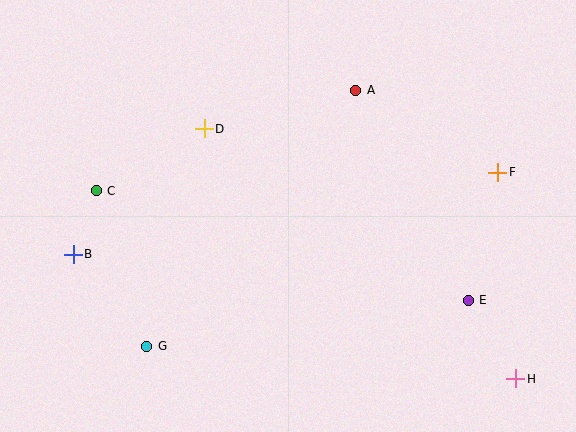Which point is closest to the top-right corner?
Point F is closest to the top-right corner.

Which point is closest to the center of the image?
Point D at (204, 129) is closest to the center.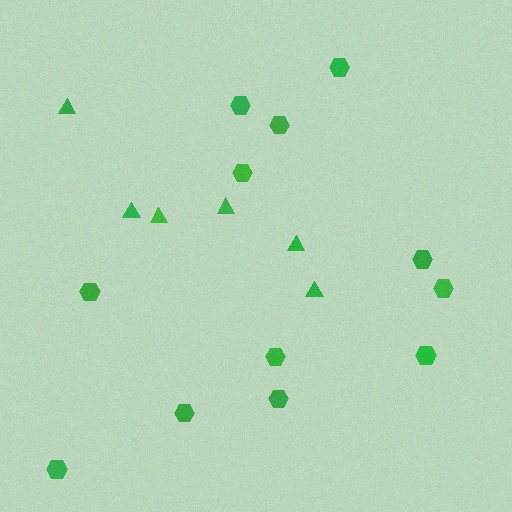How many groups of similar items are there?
There are 2 groups: one group of hexagons (12) and one group of triangles (6).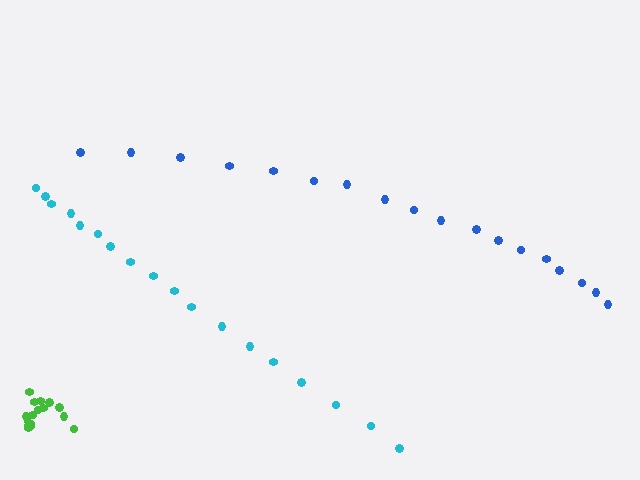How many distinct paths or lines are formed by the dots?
There are 3 distinct paths.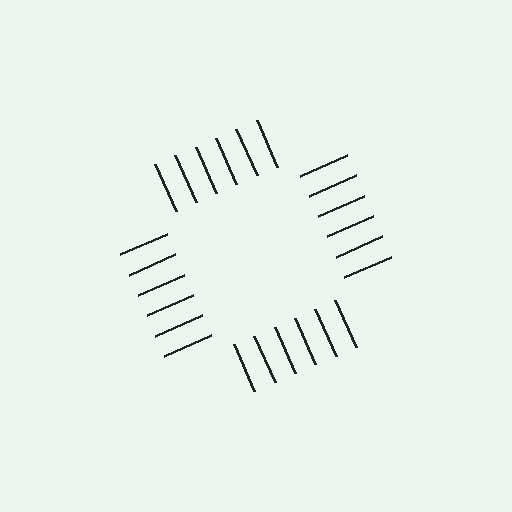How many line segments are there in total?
24 — 6 along each of the 4 edges.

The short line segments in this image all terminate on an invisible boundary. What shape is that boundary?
An illusory square — the line segments terminate on its edges but no continuous stroke is drawn.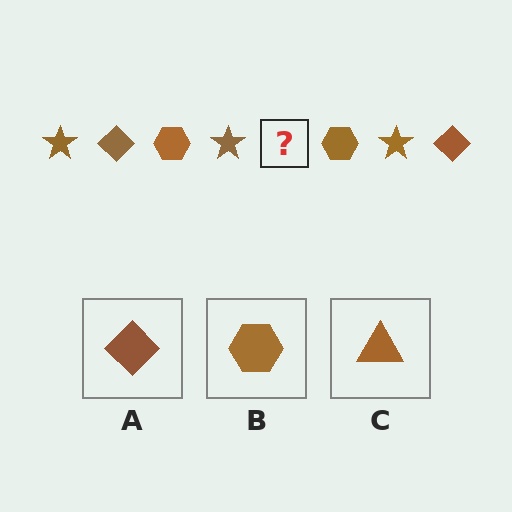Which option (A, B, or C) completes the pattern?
A.